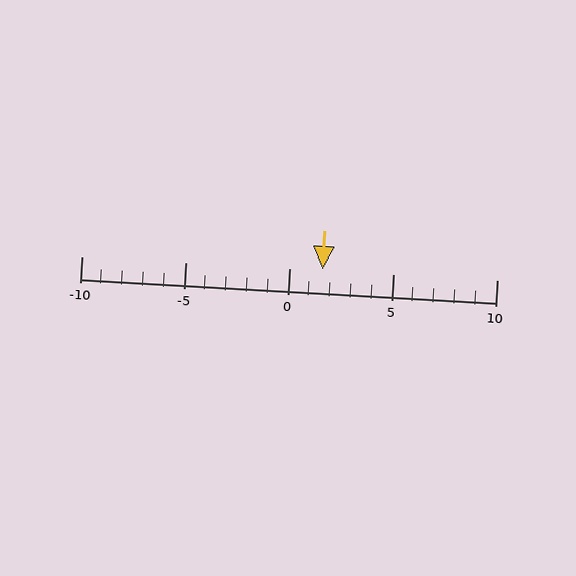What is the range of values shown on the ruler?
The ruler shows values from -10 to 10.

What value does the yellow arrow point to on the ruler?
The yellow arrow points to approximately 2.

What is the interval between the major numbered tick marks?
The major tick marks are spaced 5 units apart.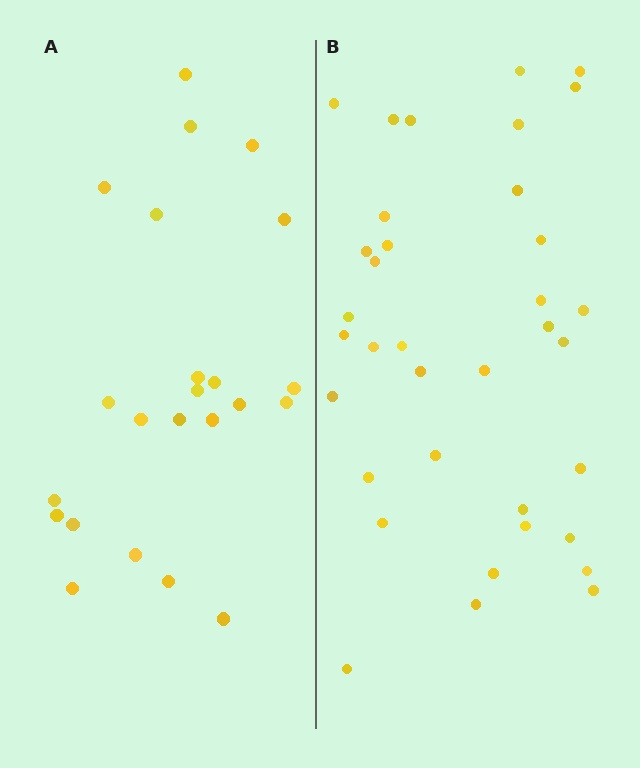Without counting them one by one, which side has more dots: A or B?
Region B (the right region) has more dots.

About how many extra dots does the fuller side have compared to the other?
Region B has approximately 15 more dots than region A.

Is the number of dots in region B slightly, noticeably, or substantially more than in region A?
Region B has substantially more. The ratio is roughly 1.6 to 1.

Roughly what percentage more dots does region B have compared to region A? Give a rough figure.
About 55% more.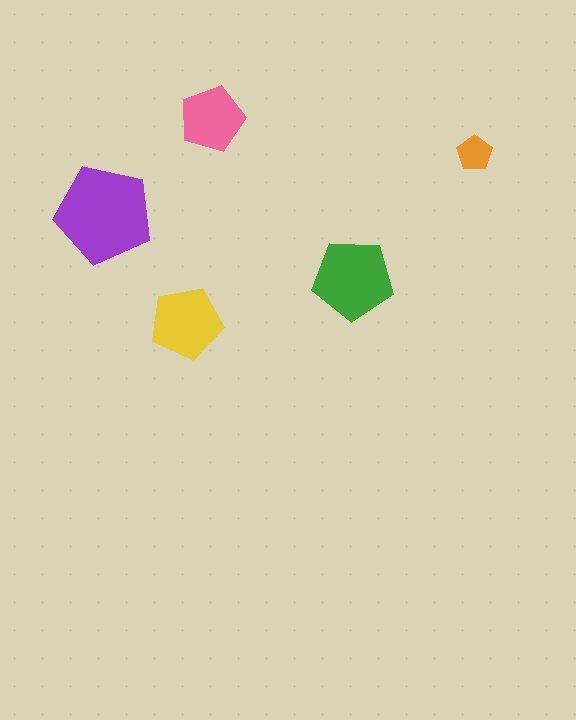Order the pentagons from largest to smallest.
the purple one, the green one, the yellow one, the pink one, the orange one.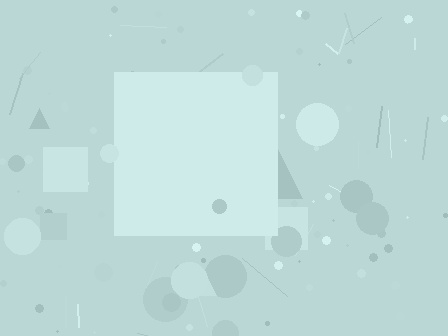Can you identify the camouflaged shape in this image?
The camouflaged shape is a square.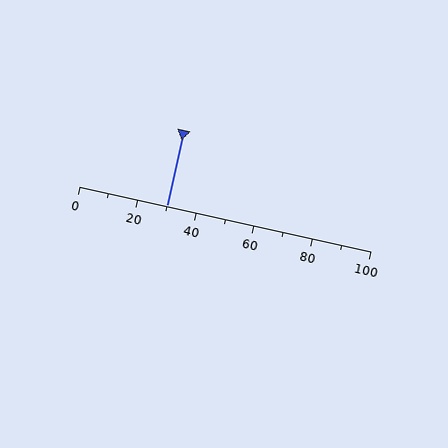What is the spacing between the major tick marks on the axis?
The major ticks are spaced 20 apart.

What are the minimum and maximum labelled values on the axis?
The axis runs from 0 to 100.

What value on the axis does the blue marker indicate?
The marker indicates approximately 30.